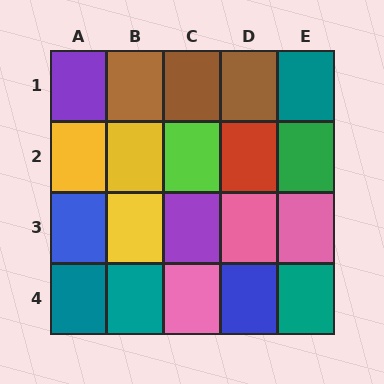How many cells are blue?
2 cells are blue.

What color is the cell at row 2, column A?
Yellow.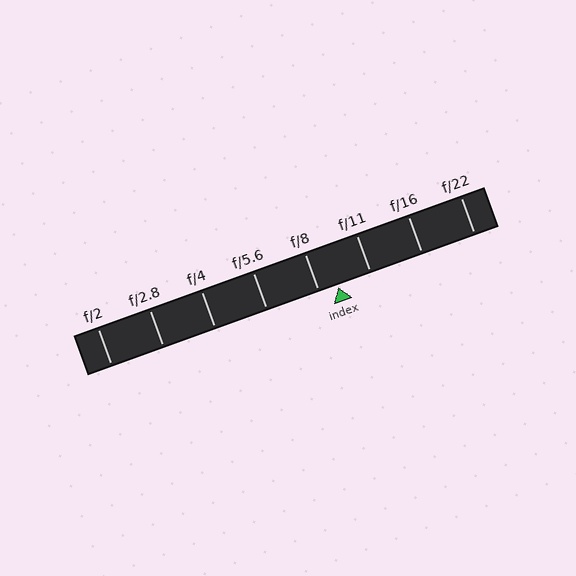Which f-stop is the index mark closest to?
The index mark is closest to f/8.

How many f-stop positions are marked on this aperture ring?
There are 8 f-stop positions marked.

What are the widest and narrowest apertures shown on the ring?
The widest aperture shown is f/2 and the narrowest is f/22.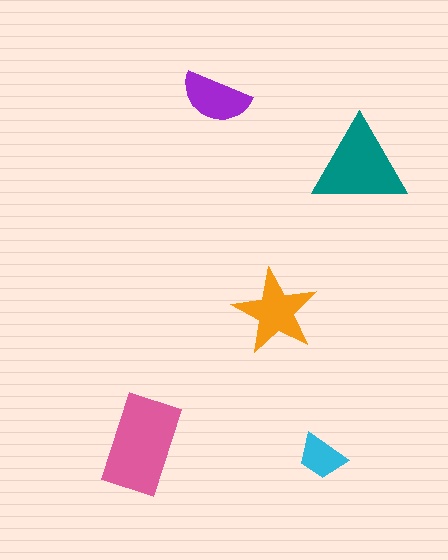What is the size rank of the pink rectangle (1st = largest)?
1st.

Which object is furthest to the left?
The pink rectangle is leftmost.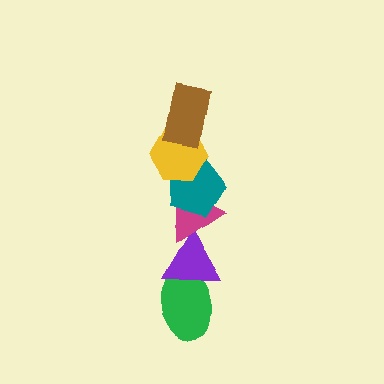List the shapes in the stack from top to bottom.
From top to bottom: the brown rectangle, the yellow hexagon, the teal pentagon, the magenta triangle, the purple triangle, the green ellipse.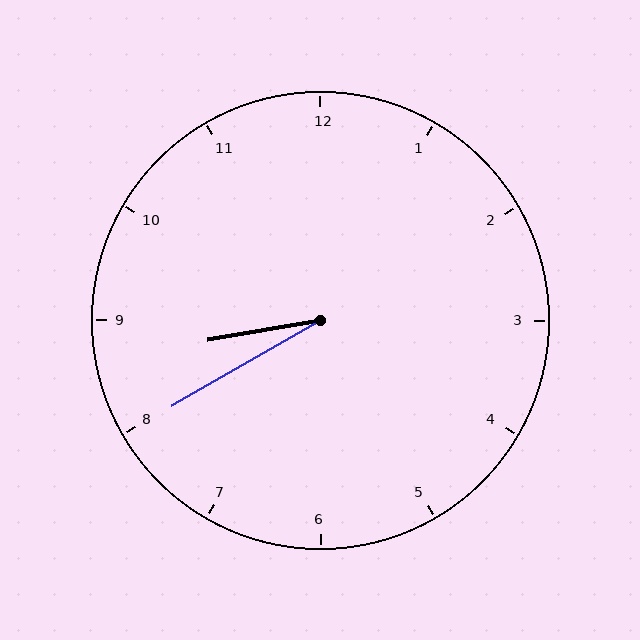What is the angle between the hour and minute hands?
Approximately 20 degrees.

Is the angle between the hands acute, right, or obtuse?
It is acute.